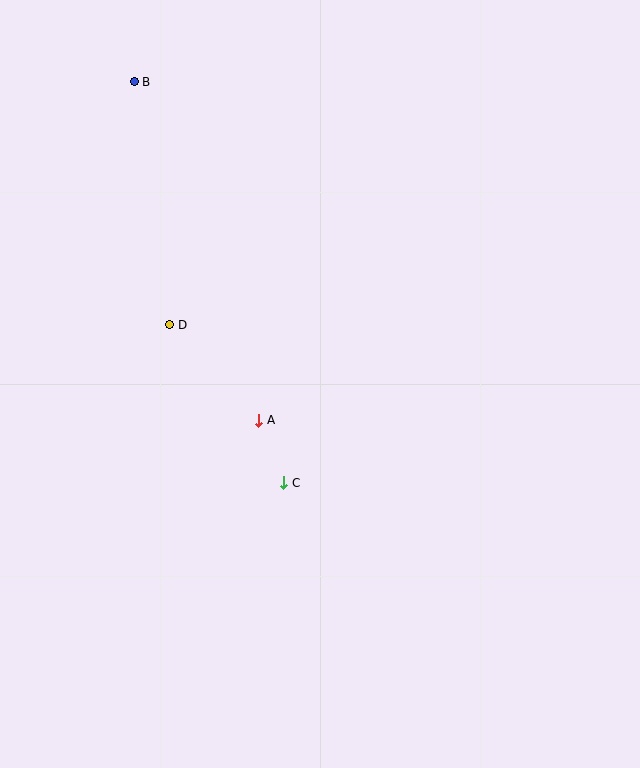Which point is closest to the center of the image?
Point A at (259, 420) is closest to the center.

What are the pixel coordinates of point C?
Point C is at (284, 483).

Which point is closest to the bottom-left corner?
Point C is closest to the bottom-left corner.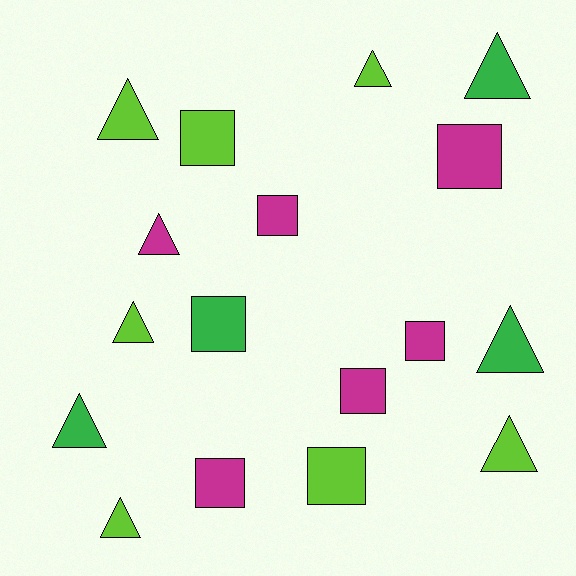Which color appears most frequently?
Lime, with 7 objects.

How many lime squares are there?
There are 2 lime squares.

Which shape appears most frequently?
Triangle, with 9 objects.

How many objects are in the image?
There are 17 objects.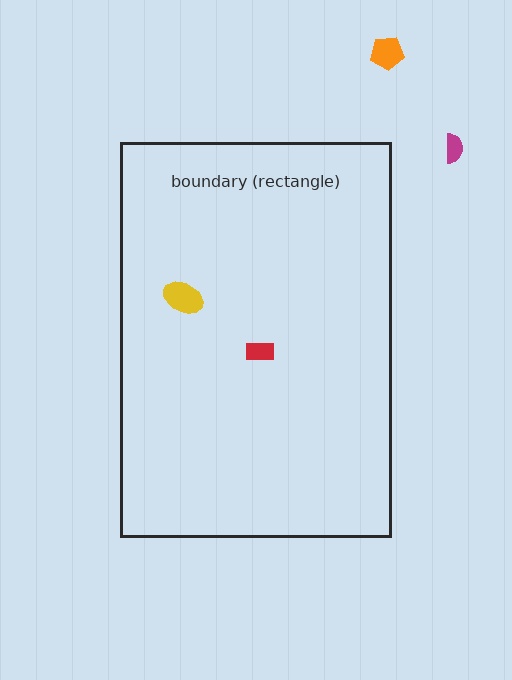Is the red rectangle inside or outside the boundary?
Inside.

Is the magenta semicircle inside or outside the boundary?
Outside.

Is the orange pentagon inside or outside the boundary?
Outside.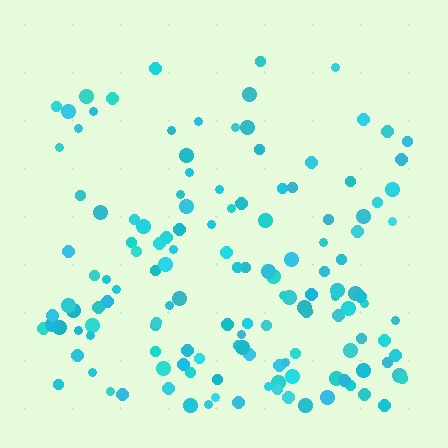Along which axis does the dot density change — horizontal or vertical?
Vertical.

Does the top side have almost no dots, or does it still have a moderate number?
Still a moderate number, just noticeably fewer than the bottom.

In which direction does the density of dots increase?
From top to bottom, with the bottom side densest.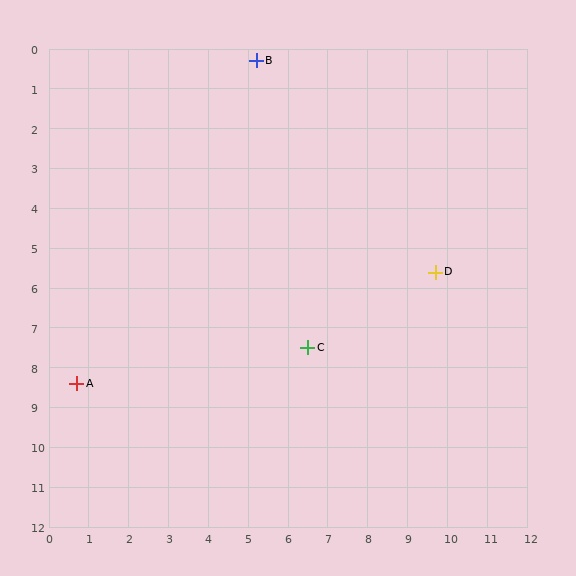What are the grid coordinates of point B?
Point B is at approximately (5.2, 0.3).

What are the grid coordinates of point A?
Point A is at approximately (0.7, 8.4).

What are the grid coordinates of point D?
Point D is at approximately (9.7, 5.6).